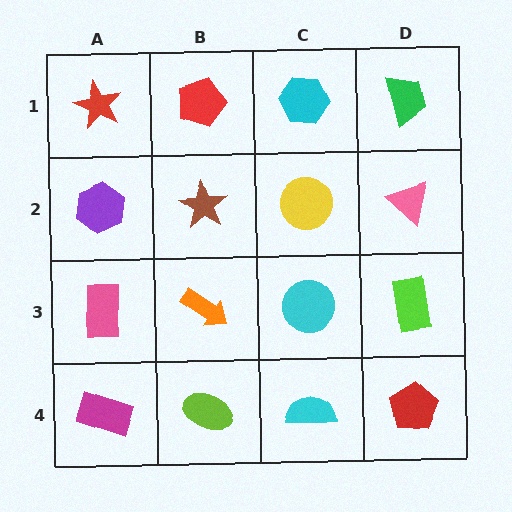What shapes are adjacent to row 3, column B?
A brown star (row 2, column B), a lime ellipse (row 4, column B), a pink rectangle (row 3, column A), a cyan circle (row 3, column C).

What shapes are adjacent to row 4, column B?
An orange arrow (row 3, column B), a magenta rectangle (row 4, column A), a cyan semicircle (row 4, column C).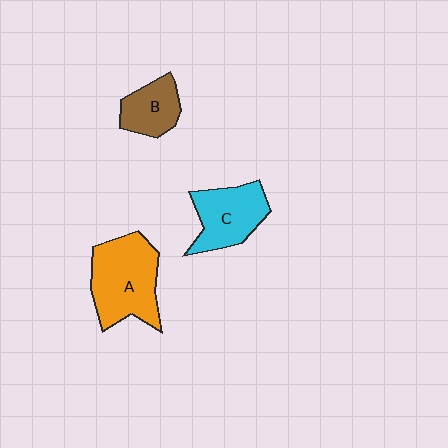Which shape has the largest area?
Shape A (orange).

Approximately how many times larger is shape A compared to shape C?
Approximately 1.3 times.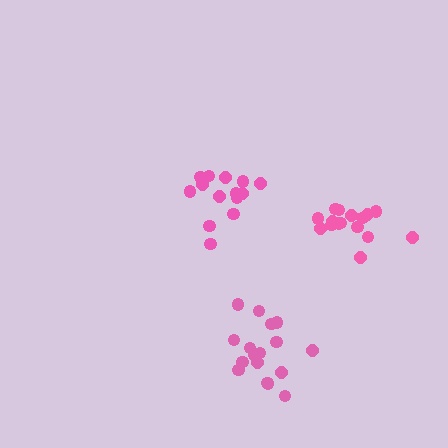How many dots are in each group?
Group 1: 16 dots, Group 2: 17 dots, Group 3: 14 dots (47 total).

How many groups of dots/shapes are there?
There are 3 groups.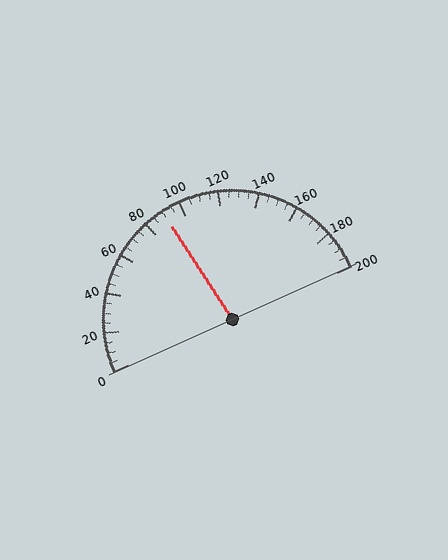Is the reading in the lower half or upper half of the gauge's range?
The reading is in the lower half of the range (0 to 200).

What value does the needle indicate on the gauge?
The needle indicates approximately 90.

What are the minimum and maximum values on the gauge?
The gauge ranges from 0 to 200.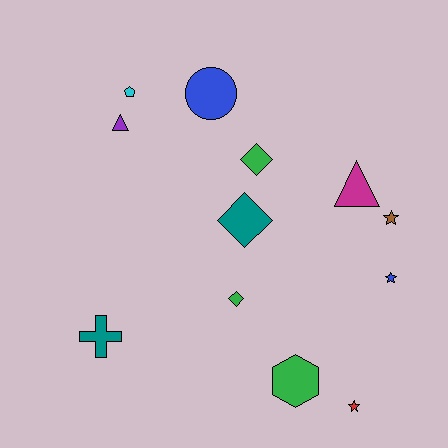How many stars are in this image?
There are 3 stars.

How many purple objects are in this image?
There is 1 purple object.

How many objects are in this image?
There are 12 objects.